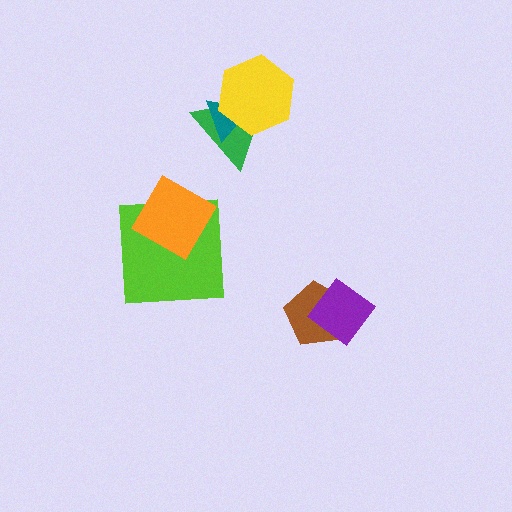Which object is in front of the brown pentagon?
The purple diamond is in front of the brown pentagon.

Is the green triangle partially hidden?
Yes, it is partially covered by another shape.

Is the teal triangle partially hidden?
Yes, it is partially covered by another shape.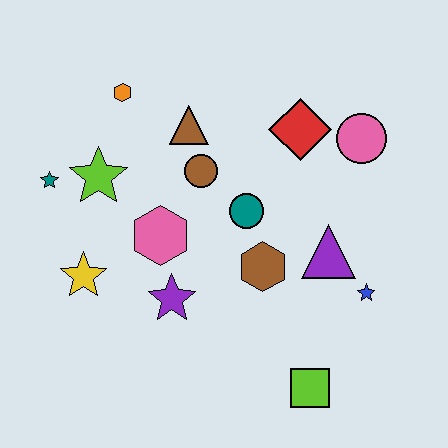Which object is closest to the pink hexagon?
The purple star is closest to the pink hexagon.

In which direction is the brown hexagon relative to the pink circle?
The brown hexagon is below the pink circle.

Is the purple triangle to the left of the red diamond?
No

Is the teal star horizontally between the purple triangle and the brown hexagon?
No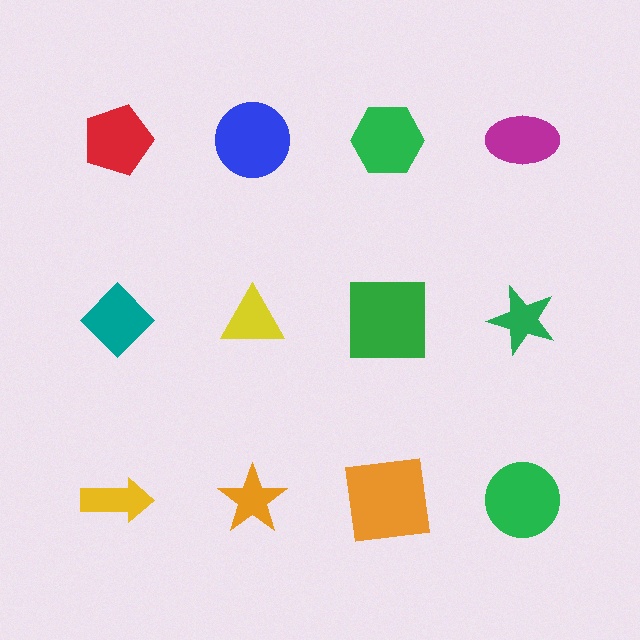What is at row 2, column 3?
A green square.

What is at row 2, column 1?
A teal diamond.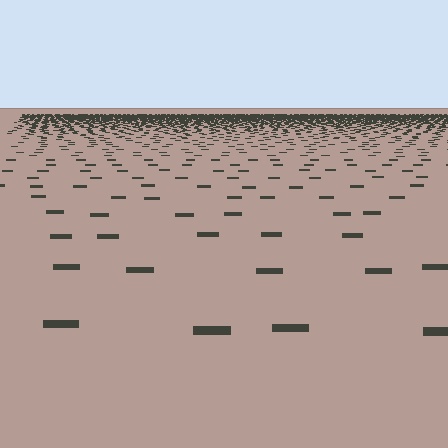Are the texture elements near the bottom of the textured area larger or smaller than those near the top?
Larger. Near the bottom, elements are closer to the viewer and appear at a bigger on-screen size.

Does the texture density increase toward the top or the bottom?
Density increases toward the top.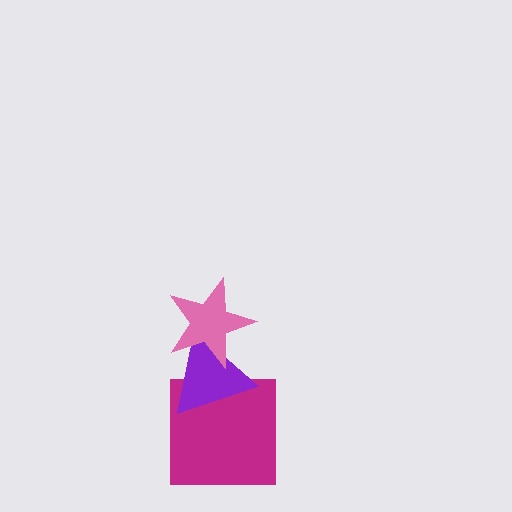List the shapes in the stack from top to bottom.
From top to bottom: the pink star, the purple triangle, the magenta square.